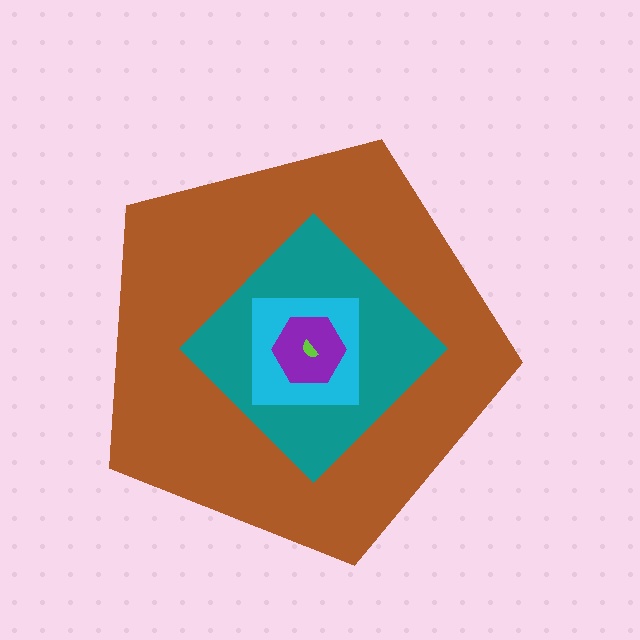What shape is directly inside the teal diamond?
The cyan square.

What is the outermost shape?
The brown pentagon.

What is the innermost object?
The lime semicircle.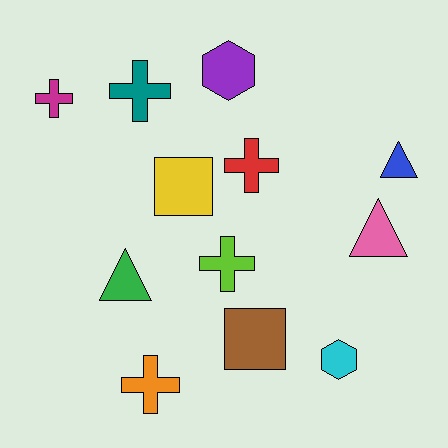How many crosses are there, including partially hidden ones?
There are 5 crosses.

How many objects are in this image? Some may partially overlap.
There are 12 objects.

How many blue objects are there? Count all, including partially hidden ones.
There is 1 blue object.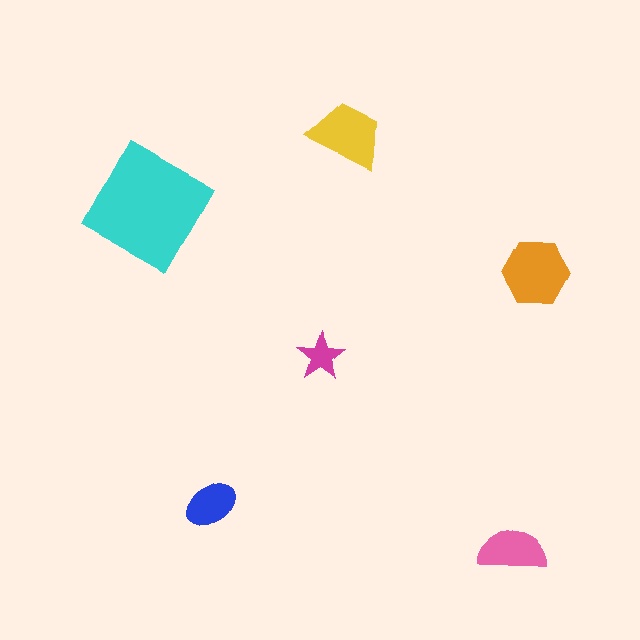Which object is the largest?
The cyan square.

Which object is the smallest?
The magenta star.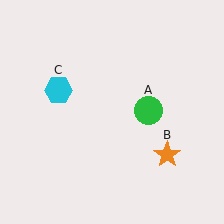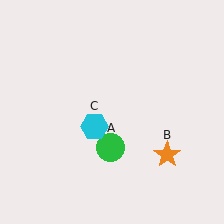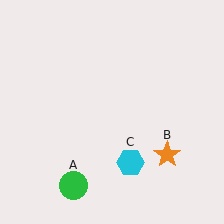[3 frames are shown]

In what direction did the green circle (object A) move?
The green circle (object A) moved down and to the left.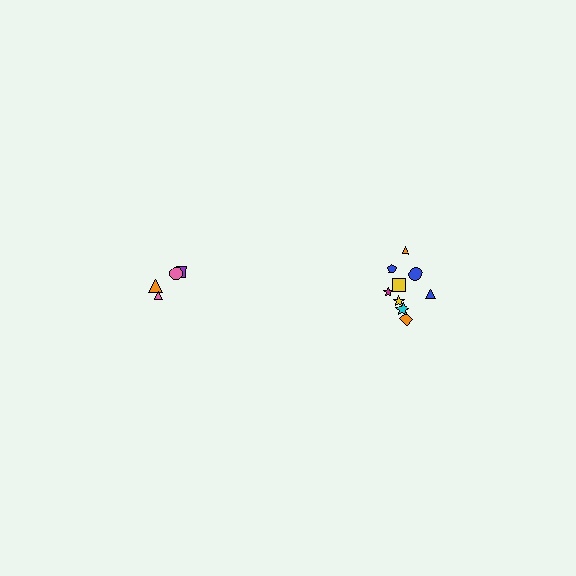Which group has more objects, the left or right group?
The right group.